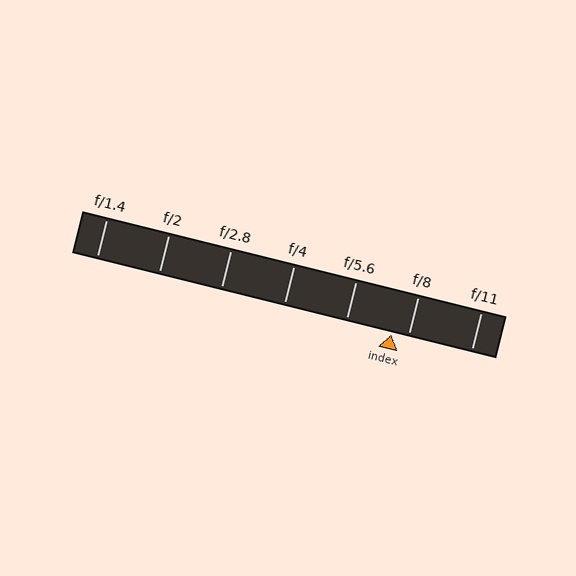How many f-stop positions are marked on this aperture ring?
There are 7 f-stop positions marked.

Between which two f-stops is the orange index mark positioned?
The index mark is between f/5.6 and f/8.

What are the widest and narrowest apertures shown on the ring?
The widest aperture shown is f/1.4 and the narrowest is f/11.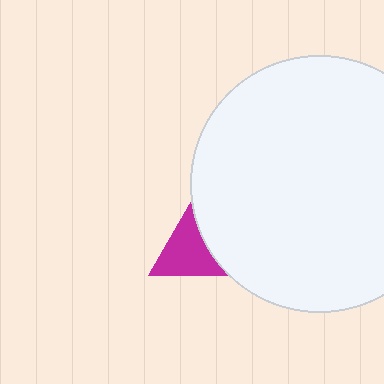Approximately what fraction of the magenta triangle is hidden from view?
Roughly 62% of the magenta triangle is hidden behind the white circle.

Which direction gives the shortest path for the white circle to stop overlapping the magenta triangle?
Moving right gives the shortest separation.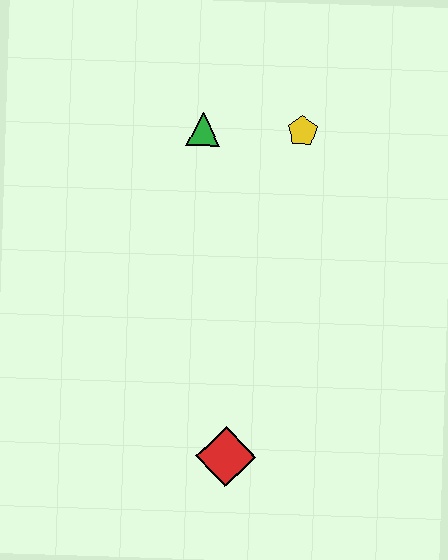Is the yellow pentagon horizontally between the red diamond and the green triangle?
No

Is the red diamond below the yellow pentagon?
Yes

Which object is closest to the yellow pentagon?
The green triangle is closest to the yellow pentagon.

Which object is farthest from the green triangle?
The red diamond is farthest from the green triangle.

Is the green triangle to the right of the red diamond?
No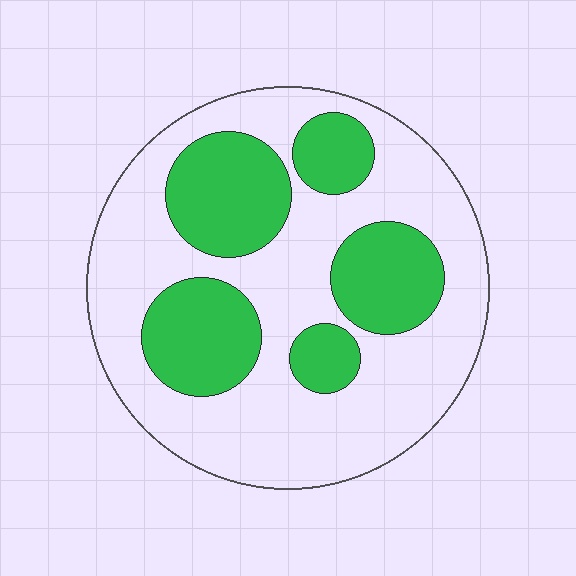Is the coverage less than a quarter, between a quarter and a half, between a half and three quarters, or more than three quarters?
Between a quarter and a half.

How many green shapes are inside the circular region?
5.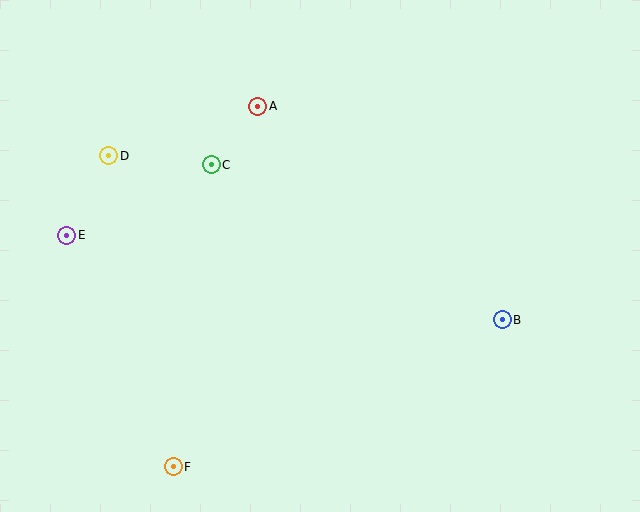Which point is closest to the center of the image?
Point C at (211, 165) is closest to the center.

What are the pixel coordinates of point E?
Point E is at (67, 235).